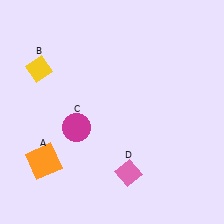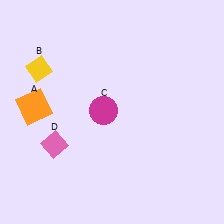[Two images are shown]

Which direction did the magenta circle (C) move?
The magenta circle (C) moved right.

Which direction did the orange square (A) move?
The orange square (A) moved up.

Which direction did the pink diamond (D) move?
The pink diamond (D) moved left.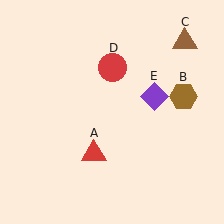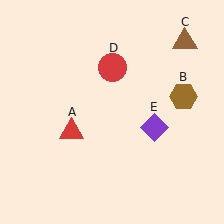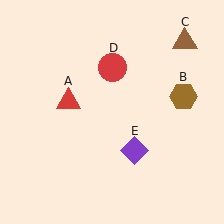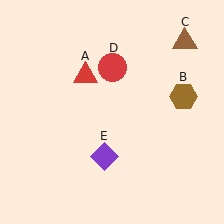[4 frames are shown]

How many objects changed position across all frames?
2 objects changed position: red triangle (object A), purple diamond (object E).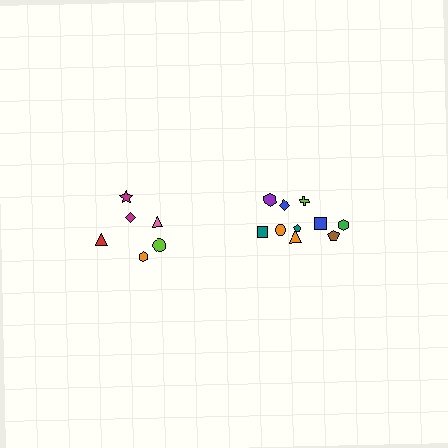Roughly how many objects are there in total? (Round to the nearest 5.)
Roughly 15 objects in total.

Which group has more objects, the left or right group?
The right group.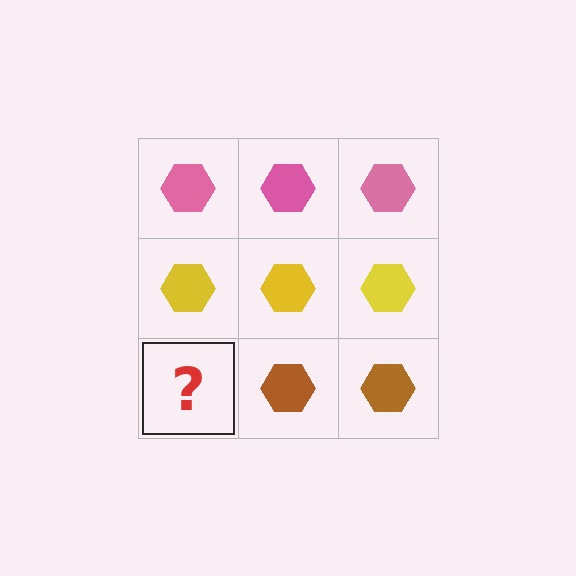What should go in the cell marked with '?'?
The missing cell should contain a brown hexagon.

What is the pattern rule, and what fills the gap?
The rule is that each row has a consistent color. The gap should be filled with a brown hexagon.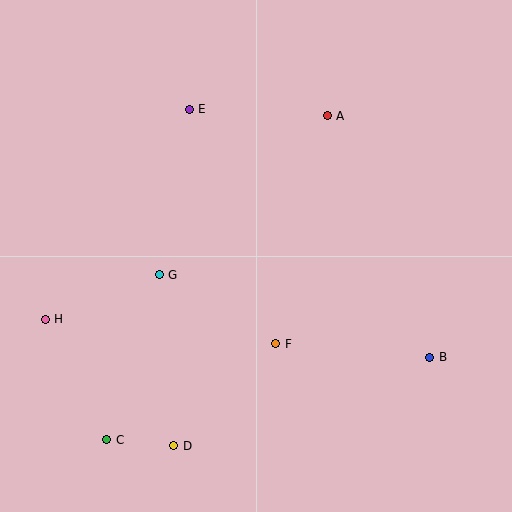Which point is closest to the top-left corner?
Point E is closest to the top-left corner.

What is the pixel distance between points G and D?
The distance between G and D is 172 pixels.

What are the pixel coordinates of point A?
Point A is at (327, 116).